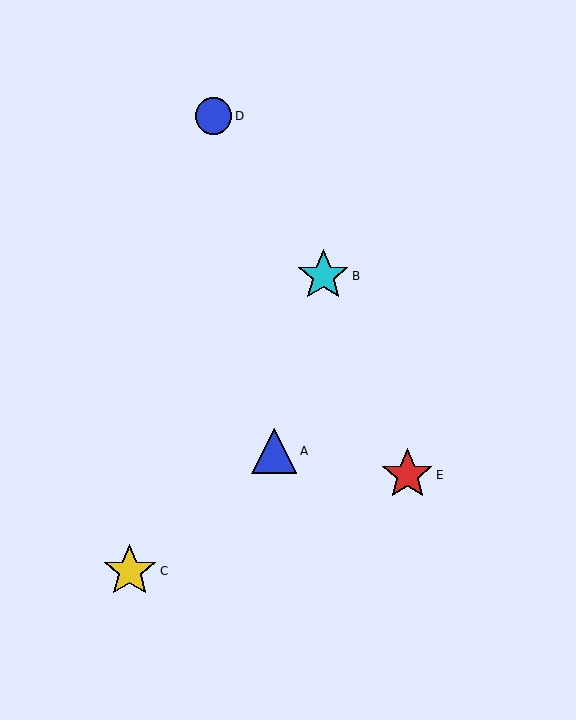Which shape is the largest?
The yellow star (labeled C) is the largest.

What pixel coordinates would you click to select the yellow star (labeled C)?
Click at (130, 571) to select the yellow star C.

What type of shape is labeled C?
Shape C is a yellow star.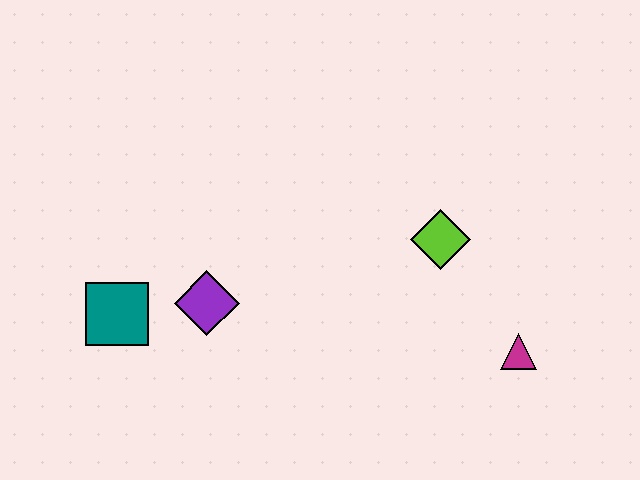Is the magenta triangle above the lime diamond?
No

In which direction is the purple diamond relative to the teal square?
The purple diamond is to the right of the teal square.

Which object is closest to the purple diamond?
The teal square is closest to the purple diamond.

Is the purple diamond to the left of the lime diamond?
Yes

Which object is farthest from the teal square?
The magenta triangle is farthest from the teal square.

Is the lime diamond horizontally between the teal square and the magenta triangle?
Yes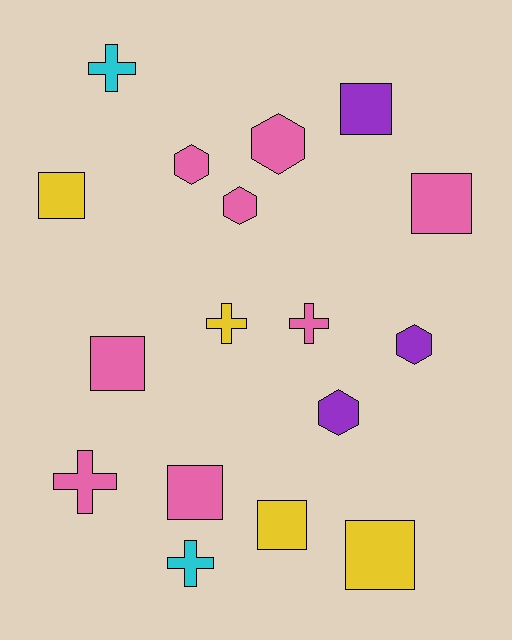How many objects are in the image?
There are 17 objects.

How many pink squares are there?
There are 3 pink squares.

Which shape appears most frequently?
Square, with 7 objects.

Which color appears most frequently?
Pink, with 8 objects.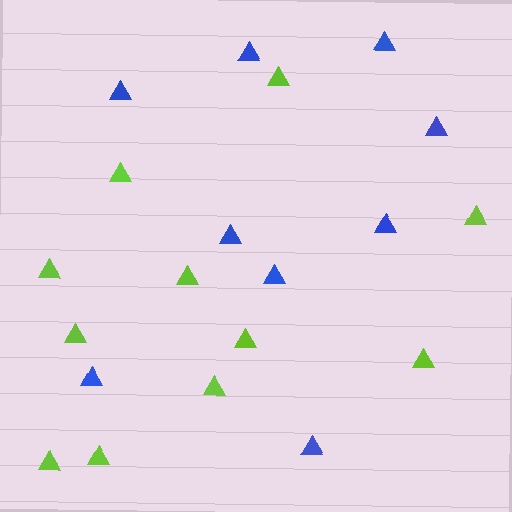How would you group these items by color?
There are 2 groups: one group of blue triangles (9) and one group of lime triangles (11).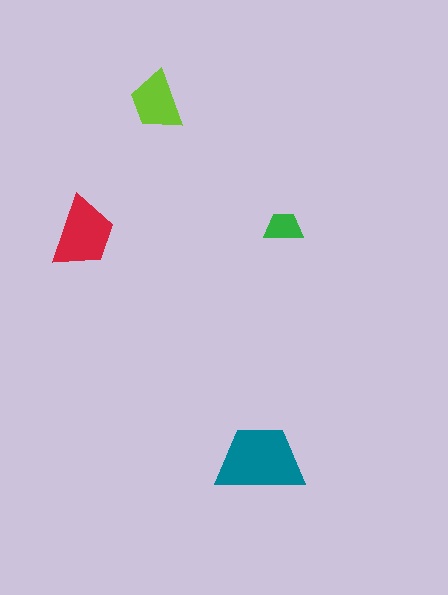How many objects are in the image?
There are 4 objects in the image.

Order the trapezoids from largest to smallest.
the teal one, the red one, the lime one, the green one.